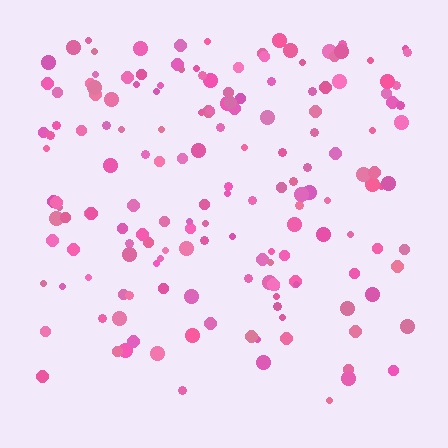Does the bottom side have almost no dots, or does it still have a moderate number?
Still a moderate number, just noticeably fewer than the top.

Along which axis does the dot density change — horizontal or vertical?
Vertical.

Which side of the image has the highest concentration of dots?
The top.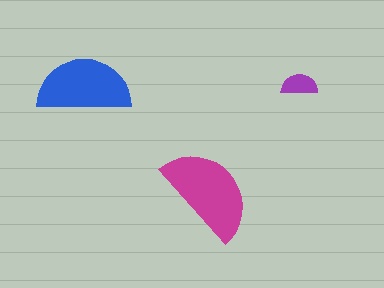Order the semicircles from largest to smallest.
the magenta one, the blue one, the purple one.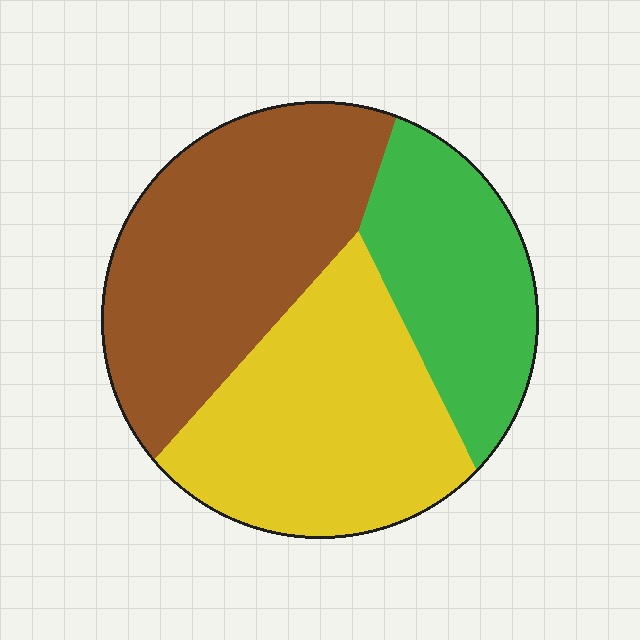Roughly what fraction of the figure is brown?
Brown covers 39% of the figure.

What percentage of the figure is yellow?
Yellow takes up about three eighths (3/8) of the figure.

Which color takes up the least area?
Green, at roughly 25%.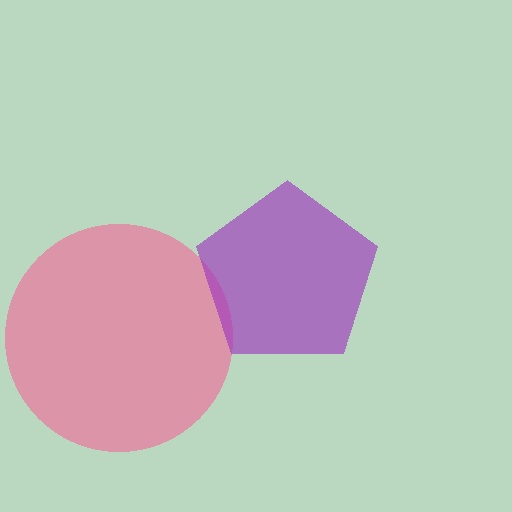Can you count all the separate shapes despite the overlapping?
Yes, there are 2 separate shapes.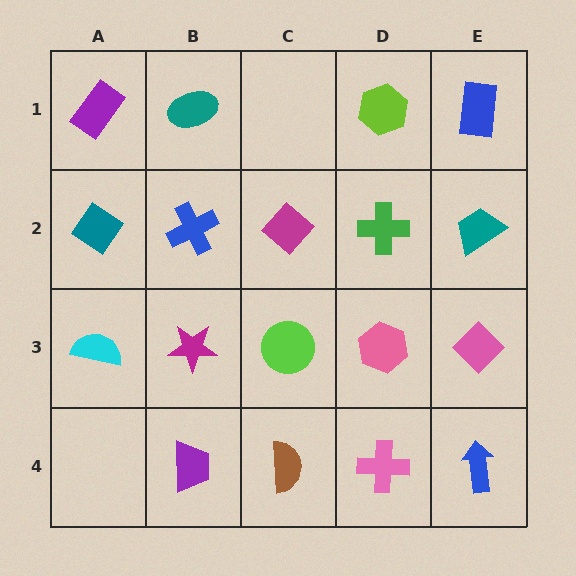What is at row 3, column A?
A cyan semicircle.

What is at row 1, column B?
A teal ellipse.